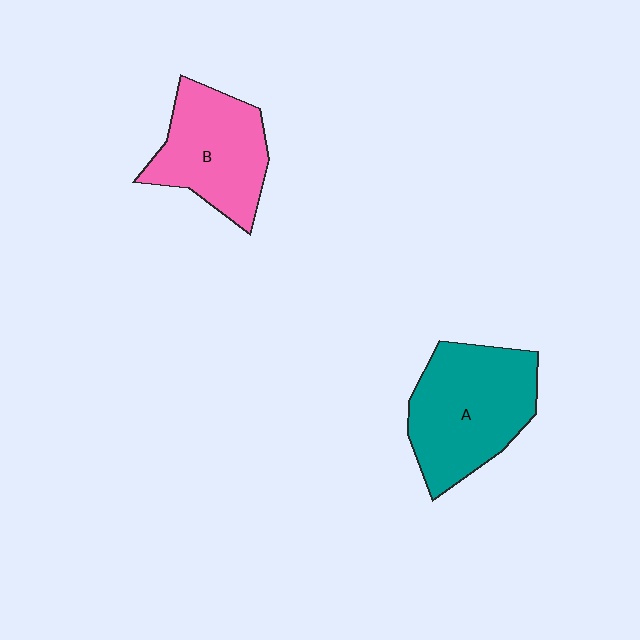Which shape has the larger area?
Shape A (teal).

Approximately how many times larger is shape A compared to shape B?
Approximately 1.2 times.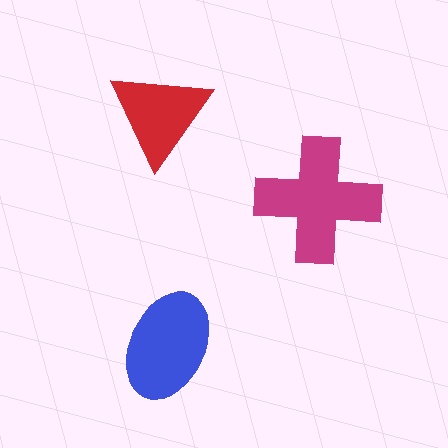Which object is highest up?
The red triangle is topmost.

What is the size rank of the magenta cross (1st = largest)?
1st.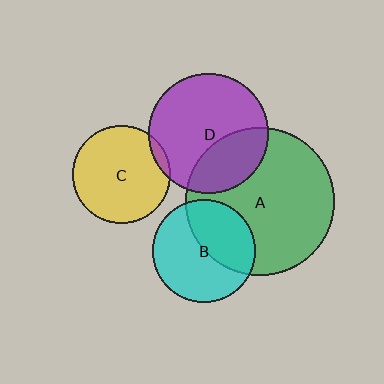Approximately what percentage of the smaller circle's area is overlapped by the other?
Approximately 40%.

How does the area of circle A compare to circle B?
Approximately 2.1 times.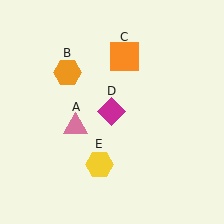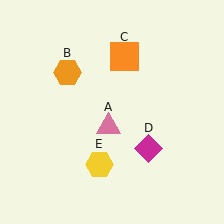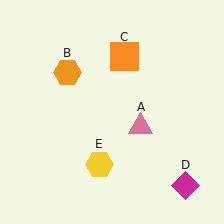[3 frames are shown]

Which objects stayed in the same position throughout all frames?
Orange hexagon (object B) and orange square (object C) and yellow hexagon (object E) remained stationary.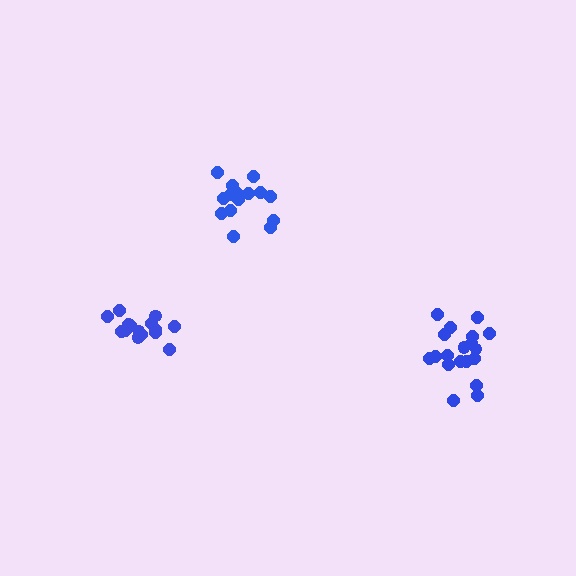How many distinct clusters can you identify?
There are 3 distinct clusters.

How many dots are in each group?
Group 1: 15 dots, Group 2: 19 dots, Group 3: 15 dots (49 total).